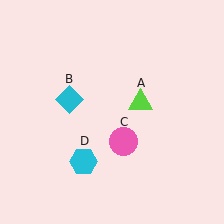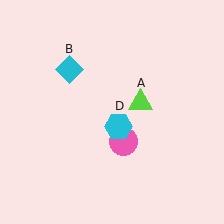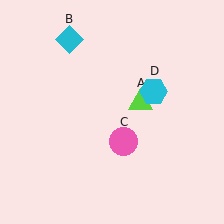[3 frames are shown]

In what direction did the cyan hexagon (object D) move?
The cyan hexagon (object D) moved up and to the right.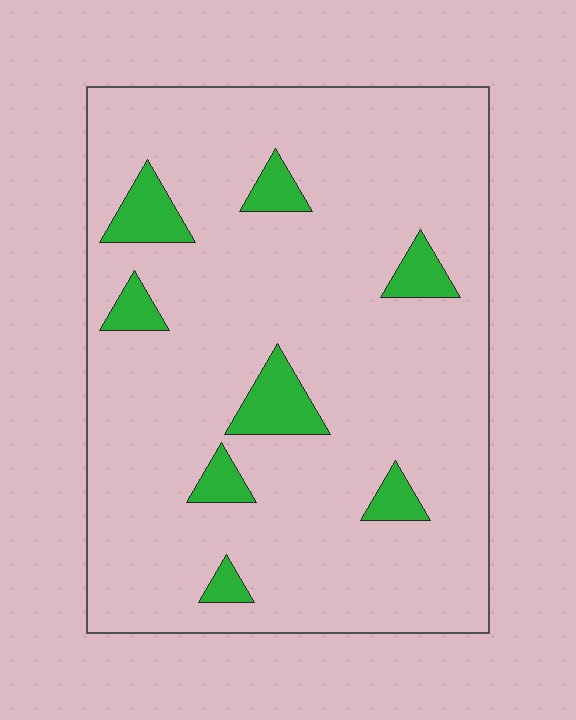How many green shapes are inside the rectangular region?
8.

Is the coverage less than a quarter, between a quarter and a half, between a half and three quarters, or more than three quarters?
Less than a quarter.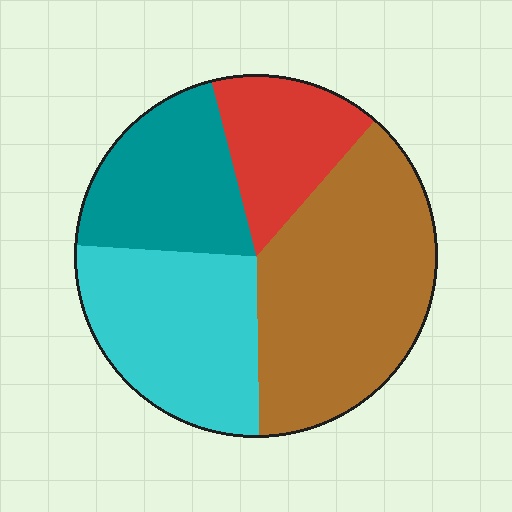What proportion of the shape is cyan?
Cyan covers 26% of the shape.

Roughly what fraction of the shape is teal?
Teal covers around 20% of the shape.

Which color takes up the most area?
Brown, at roughly 40%.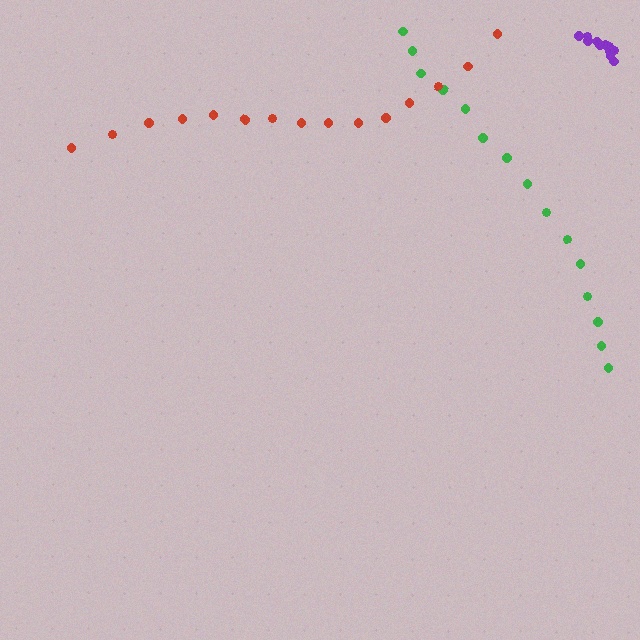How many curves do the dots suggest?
There are 3 distinct paths.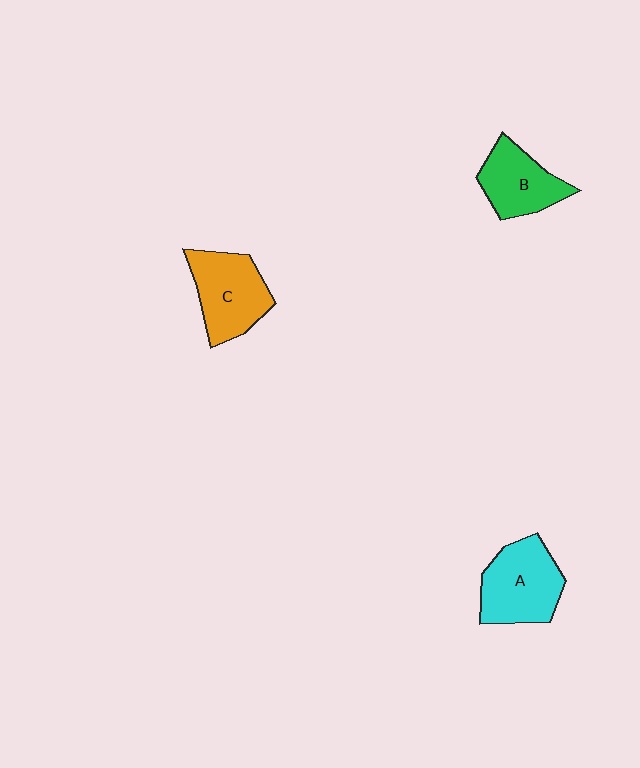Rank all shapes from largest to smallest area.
From largest to smallest: A (cyan), C (orange), B (green).